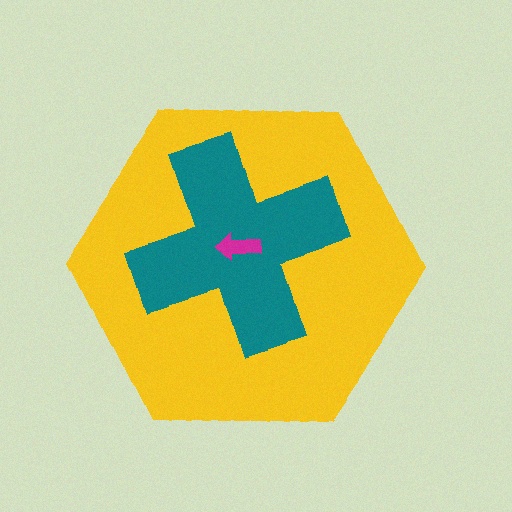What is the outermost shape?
The yellow hexagon.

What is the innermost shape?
The magenta arrow.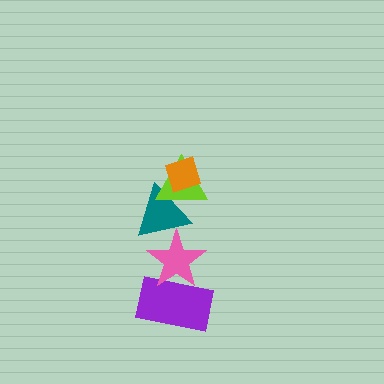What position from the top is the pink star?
The pink star is 4th from the top.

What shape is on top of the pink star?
The teal triangle is on top of the pink star.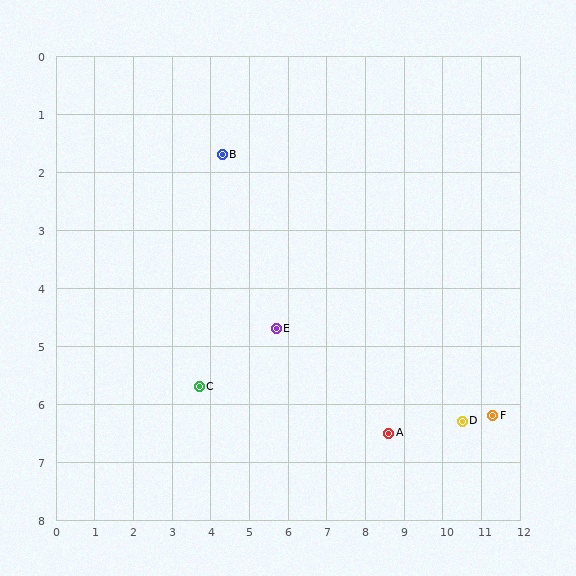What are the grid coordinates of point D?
Point D is at approximately (10.5, 6.3).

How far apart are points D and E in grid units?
Points D and E are about 5.1 grid units apart.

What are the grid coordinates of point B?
Point B is at approximately (4.3, 1.7).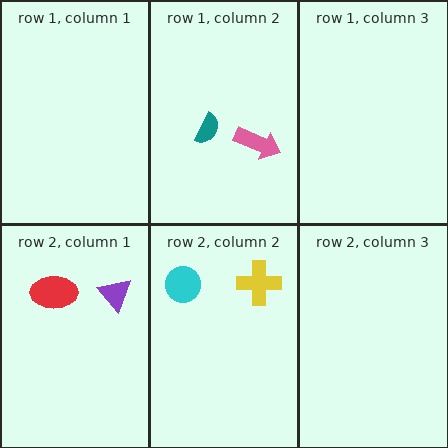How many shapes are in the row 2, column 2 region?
2.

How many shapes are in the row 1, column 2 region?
2.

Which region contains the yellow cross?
The row 2, column 2 region.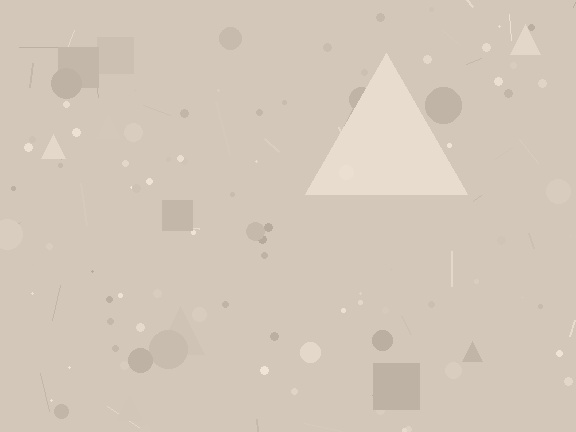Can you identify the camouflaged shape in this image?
The camouflaged shape is a triangle.